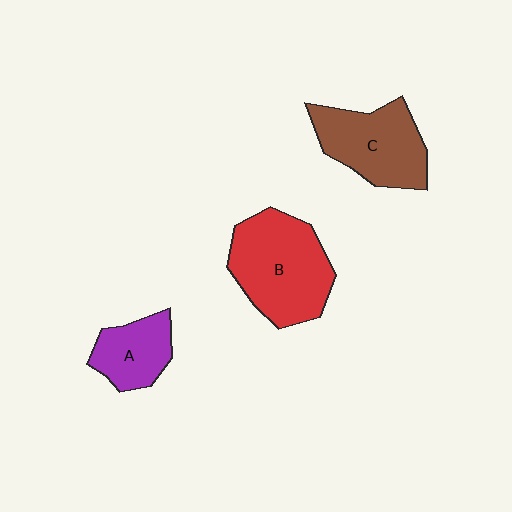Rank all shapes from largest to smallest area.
From largest to smallest: B (red), C (brown), A (purple).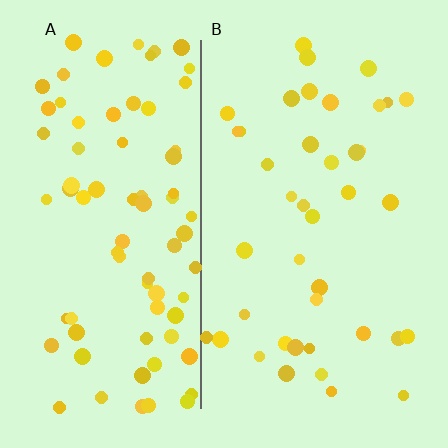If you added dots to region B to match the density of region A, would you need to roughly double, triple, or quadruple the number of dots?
Approximately double.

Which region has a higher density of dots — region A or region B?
A (the left).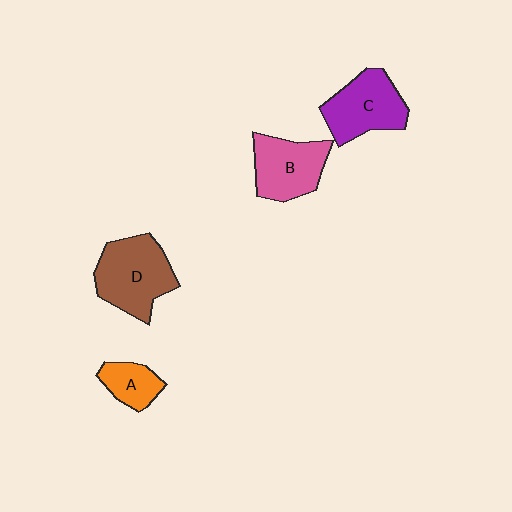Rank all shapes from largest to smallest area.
From largest to smallest: D (brown), C (purple), B (pink), A (orange).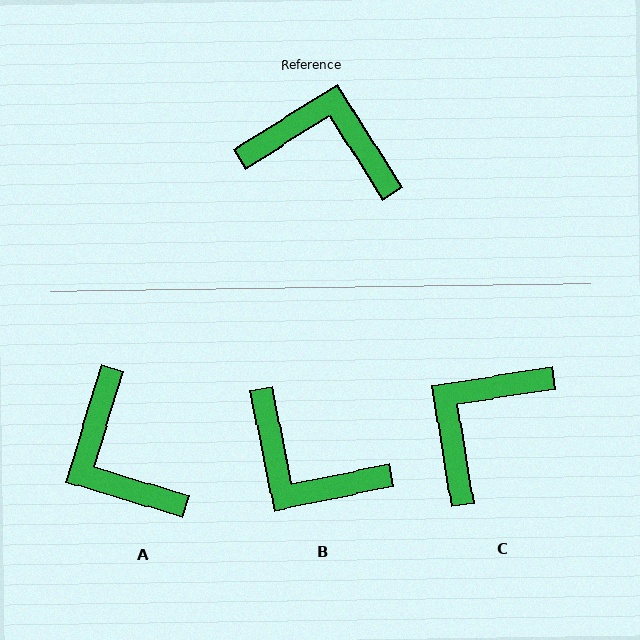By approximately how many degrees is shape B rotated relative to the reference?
Approximately 159 degrees counter-clockwise.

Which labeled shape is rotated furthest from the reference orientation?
B, about 159 degrees away.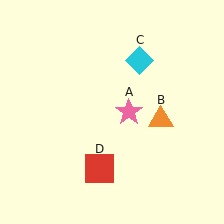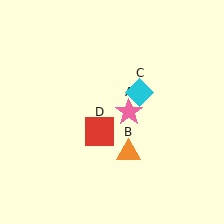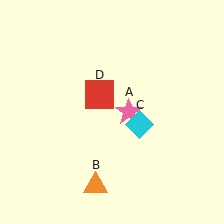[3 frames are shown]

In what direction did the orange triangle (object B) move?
The orange triangle (object B) moved down and to the left.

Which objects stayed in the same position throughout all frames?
Pink star (object A) remained stationary.